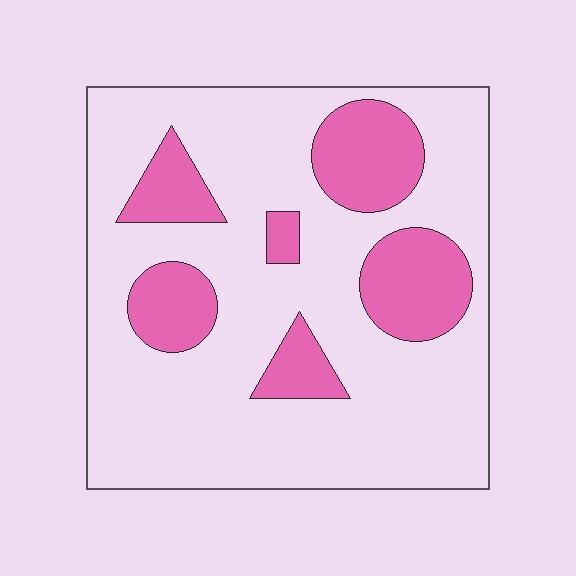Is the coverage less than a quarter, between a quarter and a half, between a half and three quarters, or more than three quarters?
Less than a quarter.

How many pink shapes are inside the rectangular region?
6.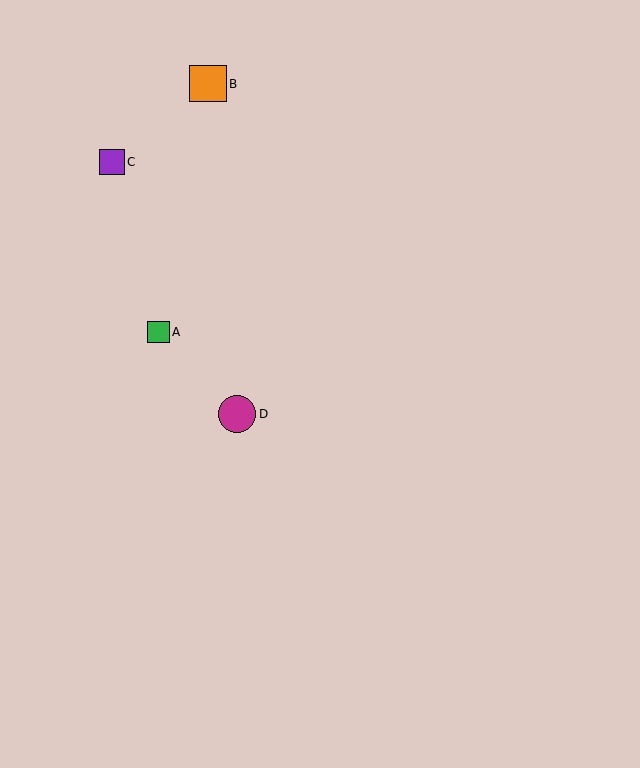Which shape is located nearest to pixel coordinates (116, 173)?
The purple square (labeled C) at (112, 162) is nearest to that location.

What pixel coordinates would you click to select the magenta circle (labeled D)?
Click at (237, 414) to select the magenta circle D.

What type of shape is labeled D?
Shape D is a magenta circle.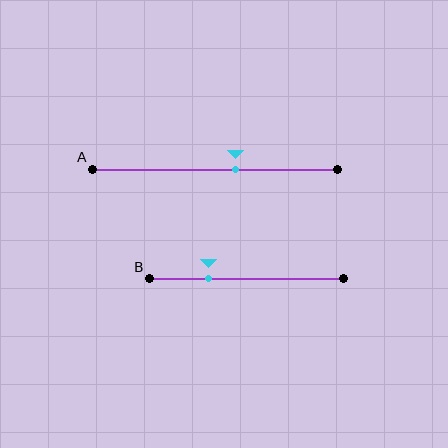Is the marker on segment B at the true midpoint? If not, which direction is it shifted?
No, the marker on segment B is shifted to the left by about 20% of the segment length.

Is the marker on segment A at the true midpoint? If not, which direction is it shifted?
No, the marker on segment A is shifted to the right by about 8% of the segment length.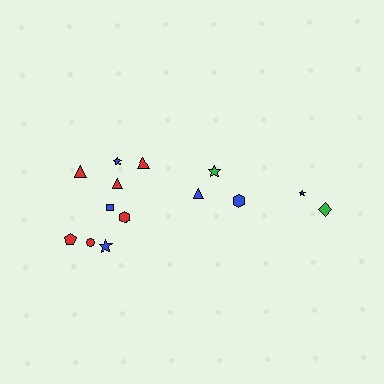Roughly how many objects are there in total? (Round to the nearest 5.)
Roughly 15 objects in total.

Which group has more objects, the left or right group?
The left group.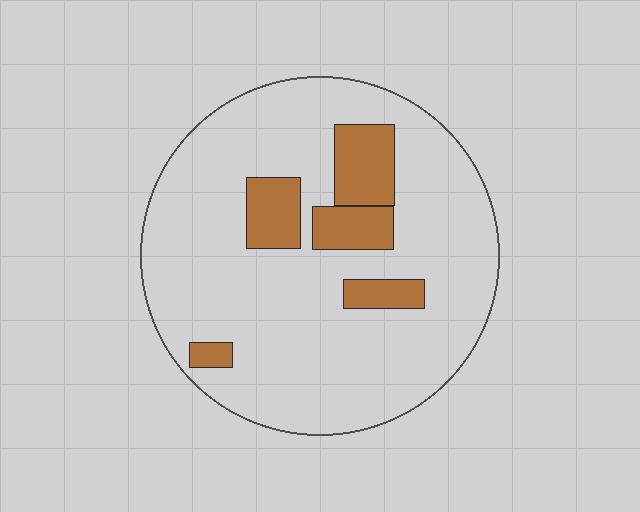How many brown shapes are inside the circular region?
5.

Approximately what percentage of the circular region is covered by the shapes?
Approximately 15%.